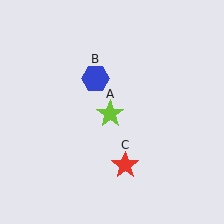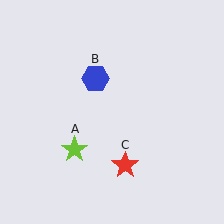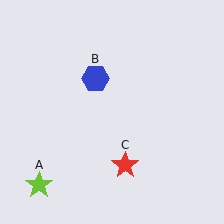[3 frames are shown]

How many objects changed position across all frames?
1 object changed position: lime star (object A).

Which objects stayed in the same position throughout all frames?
Blue hexagon (object B) and red star (object C) remained stationary.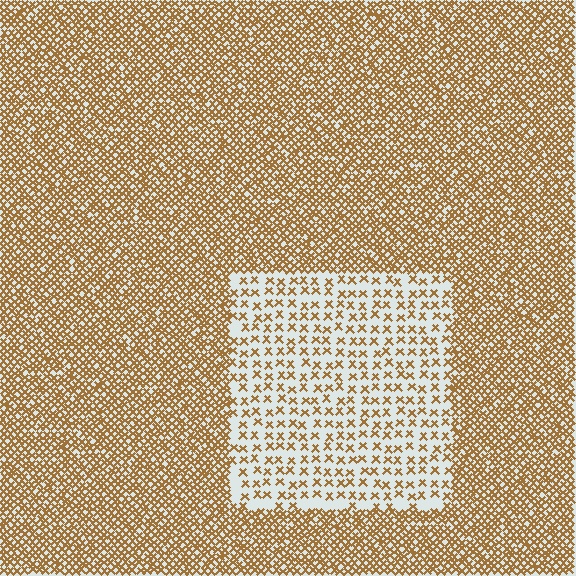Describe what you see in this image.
The image contains small brown elements arranged at two different densities. A rectangle-shaped region is visible where the elements are less densely packed than the surrounding area.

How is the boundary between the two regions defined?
The boundary is defined by a change in element density (approximately 2.8x ratio). All elements are the same color, size, and shape.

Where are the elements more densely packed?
The elements are more densely packed outside the rectangle boundary.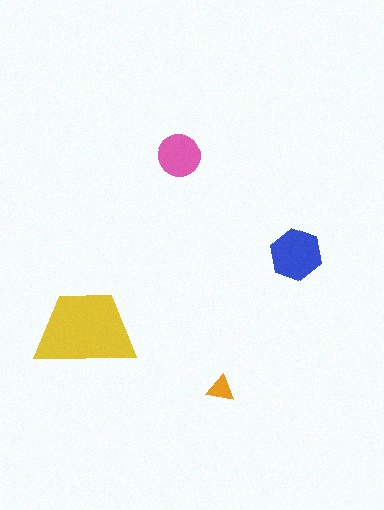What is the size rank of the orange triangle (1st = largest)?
4th.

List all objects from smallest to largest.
The orange triangle, the pink circle, the blue hexagon, the yellow trapezoid.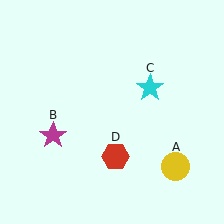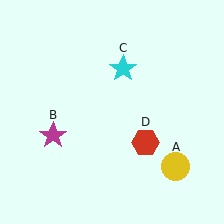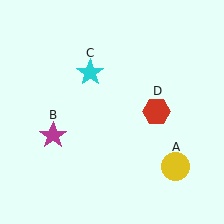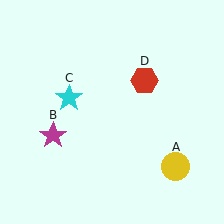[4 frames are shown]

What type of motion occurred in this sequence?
The cyan star (object C), red hexagon (object D) rotated counterclockwise around the center of the scene.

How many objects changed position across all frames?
2 objects changed position: cyan star (object C), red hexagon (object D).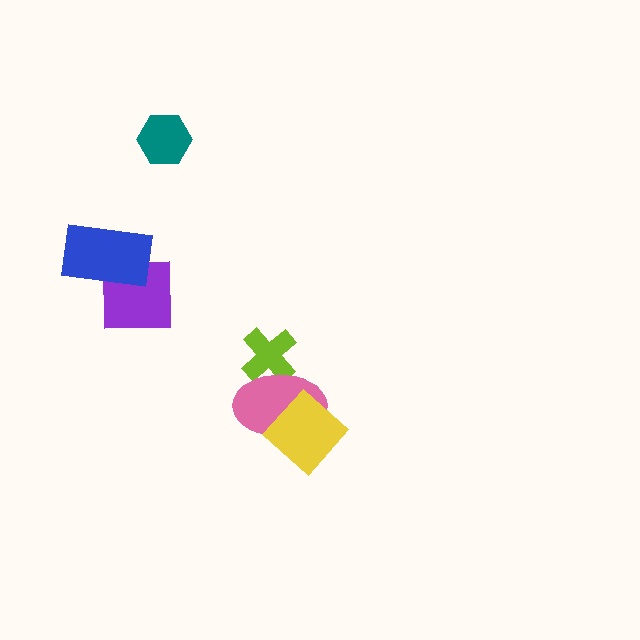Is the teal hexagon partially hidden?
No, no other shape covers it.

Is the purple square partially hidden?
Yes, it is partially covered by another shape.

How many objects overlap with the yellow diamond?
1 object overlaps with the yellow diamond.